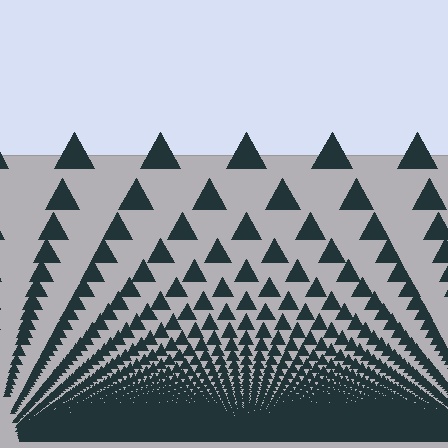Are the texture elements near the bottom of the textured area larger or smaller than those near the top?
Smaller. The gradient is inverted — elements near the bottom are smaller and denser.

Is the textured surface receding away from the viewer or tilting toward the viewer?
The surface appears to tilt toward the viewer. Texture elements get larger and sparser toward the top.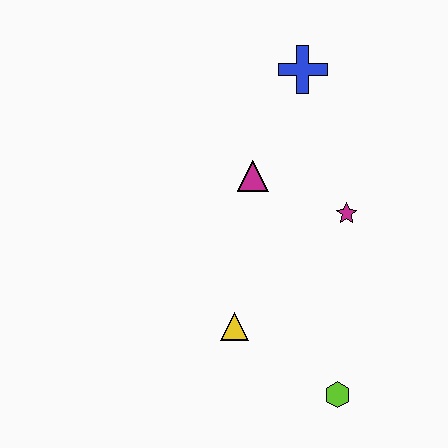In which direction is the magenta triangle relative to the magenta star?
The magenta triangle is to the left of the magenta star.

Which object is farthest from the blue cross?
The lime hexagon is farthest from the blue cross.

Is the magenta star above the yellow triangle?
Yes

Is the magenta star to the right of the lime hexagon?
Yes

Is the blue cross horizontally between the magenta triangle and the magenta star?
Yes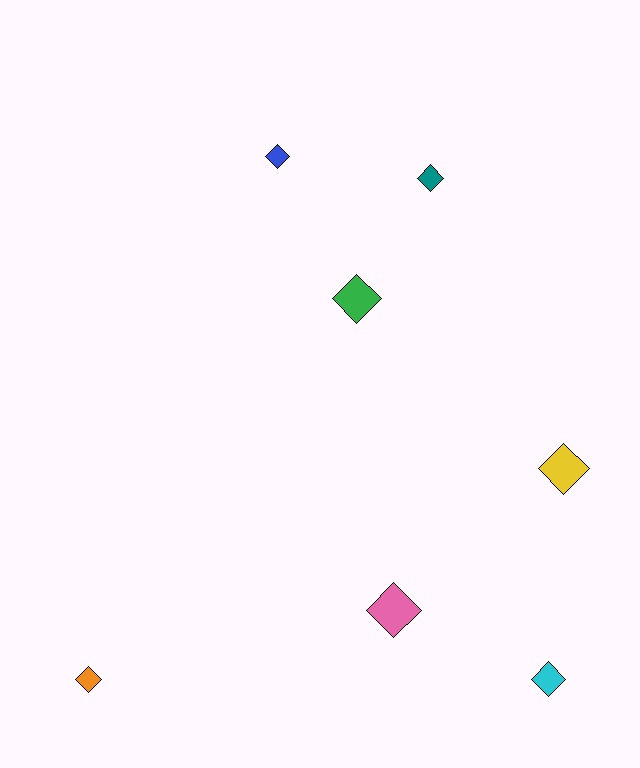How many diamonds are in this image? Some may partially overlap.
There are 7 diamonds.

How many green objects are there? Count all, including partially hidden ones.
There is 1 green object.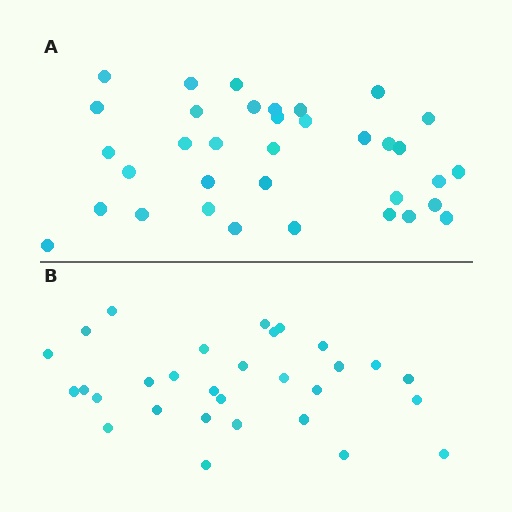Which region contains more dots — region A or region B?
Region A (the top region) has more dots.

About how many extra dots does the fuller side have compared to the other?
Region A has about 5 more dots than region B.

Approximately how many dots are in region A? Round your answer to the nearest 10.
About 40 dots. (The exact count is 35, which rounds to 40.)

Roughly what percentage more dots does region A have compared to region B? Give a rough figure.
About 15% more.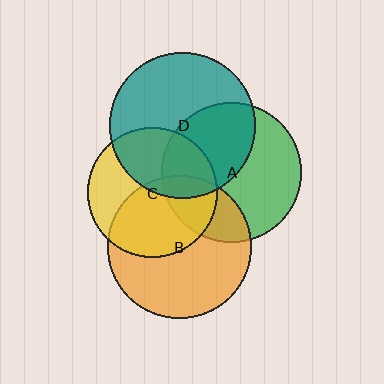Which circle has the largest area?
Circle D (teal).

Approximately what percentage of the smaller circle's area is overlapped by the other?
Approximately 40%.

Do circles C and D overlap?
Yes.